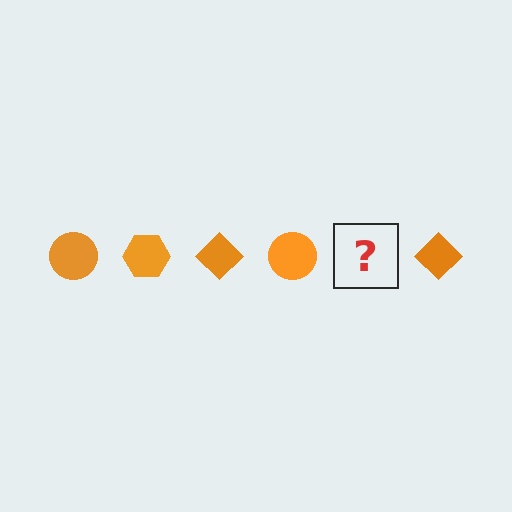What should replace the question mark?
The question mark should be replaced with an orange hexagon.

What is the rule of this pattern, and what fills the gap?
The rule is that the pattern cycles through circle, hexagon, diamond shapes in orange. The gap should be filled with an orange hexagon.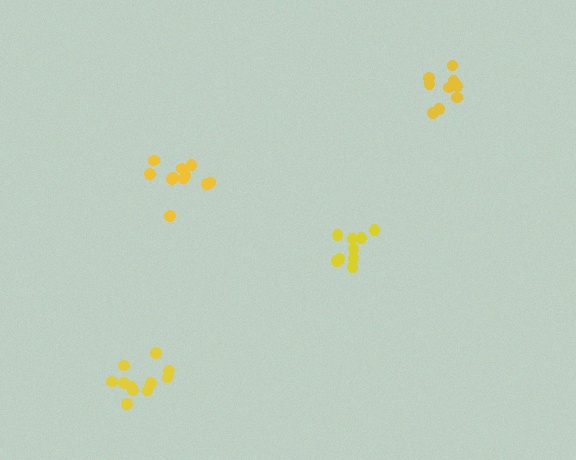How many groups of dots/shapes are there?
There are 4 groups.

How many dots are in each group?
Group 1: 9 dots, Group 2: 9 dots, Group 3: 11 dots, Group 4: 12 dots (41 total).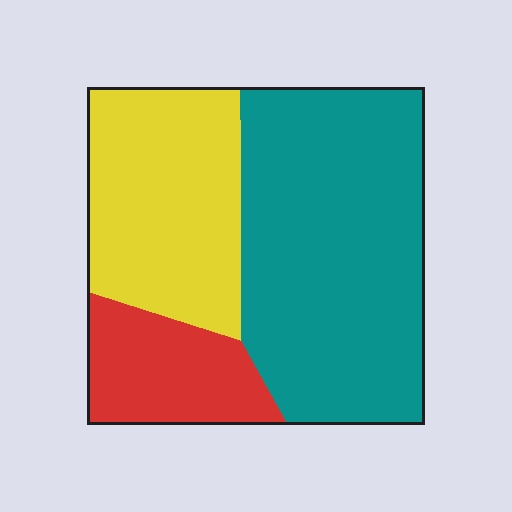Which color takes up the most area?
Teal, at roughly 55%.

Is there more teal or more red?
Teal.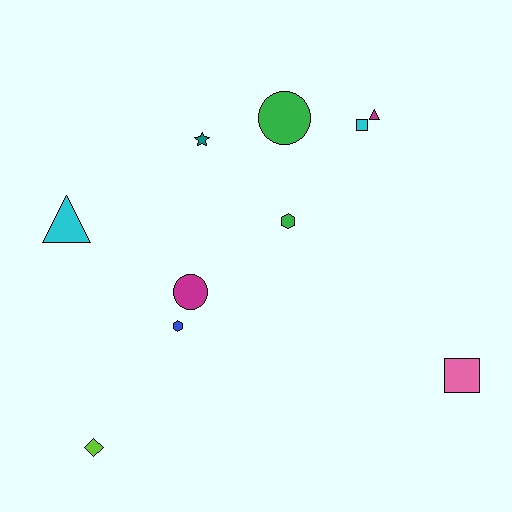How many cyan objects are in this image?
There are 2 cyan objects.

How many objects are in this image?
There are 10 objects.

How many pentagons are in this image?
There are no pentagons.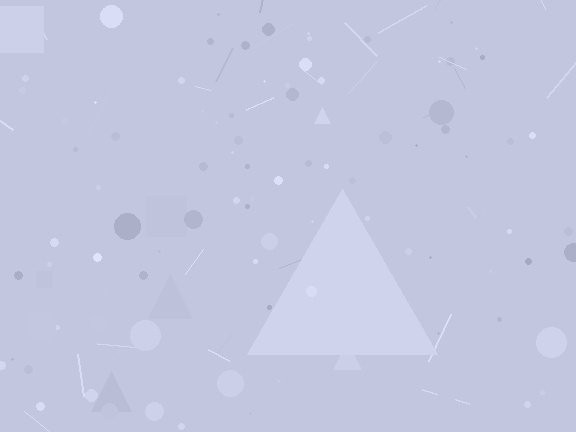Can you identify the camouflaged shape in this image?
The camouflaged shape is a triangle.